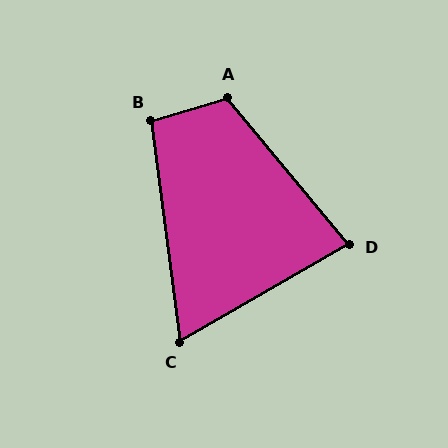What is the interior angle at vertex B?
Approximately 100 degrees (obtuse).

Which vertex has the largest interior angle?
A, at approximately 113 degrees.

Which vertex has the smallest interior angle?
C, at approximately 67 degrees.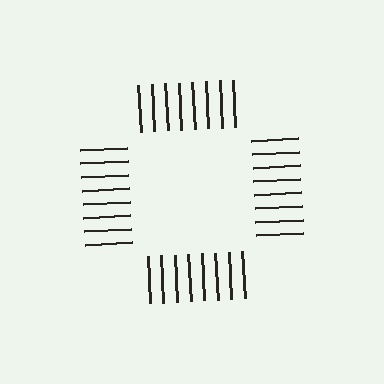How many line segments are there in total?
32 — 8 along each of the 4 edges.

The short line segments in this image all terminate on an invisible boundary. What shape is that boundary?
An illusory square — the line segments terminate on its edges but no continuous stroke is drawn.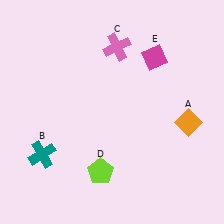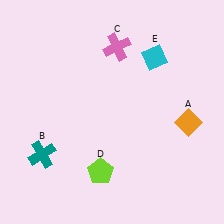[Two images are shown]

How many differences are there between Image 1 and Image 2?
There is 1 difference between the two images.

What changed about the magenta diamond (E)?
In Image 1, E is magenta. In Image 2, it changed to cyan.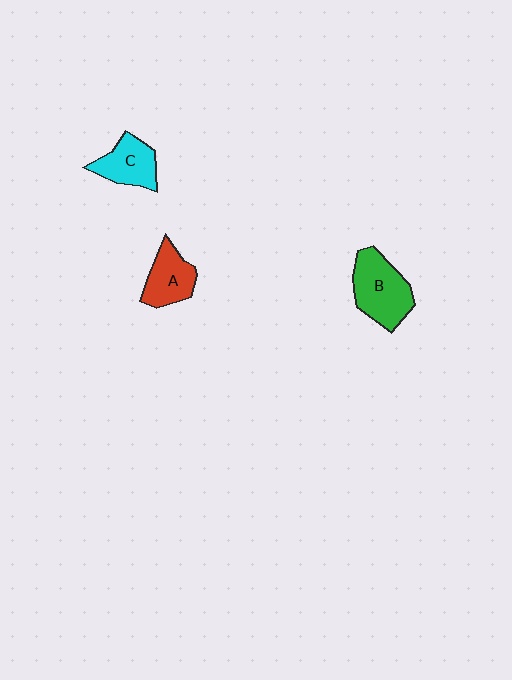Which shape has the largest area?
Shape B (green).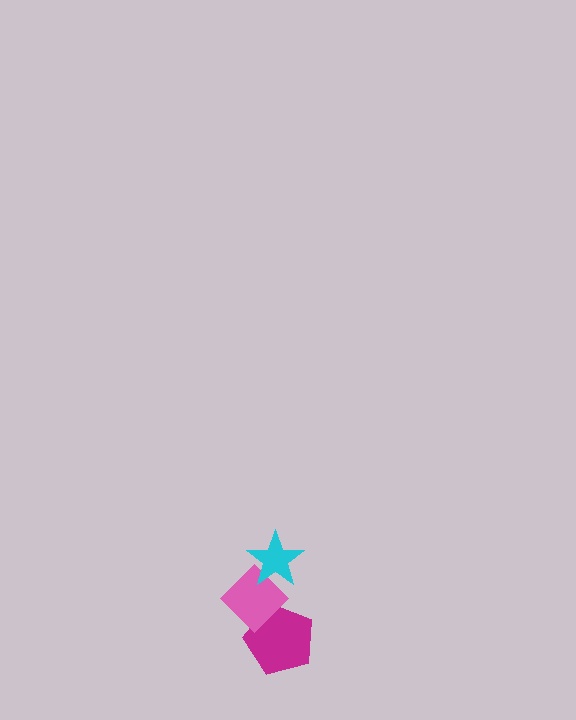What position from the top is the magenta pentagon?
The magenta pentagon is 3rd from the top.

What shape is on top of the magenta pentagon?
The pink diamond is on top of the magenta pentagon.